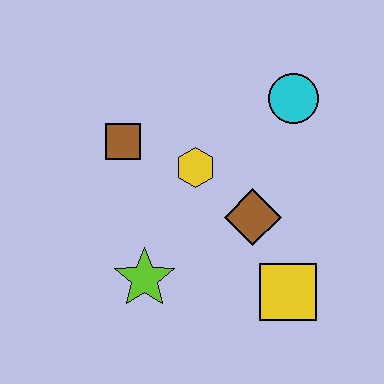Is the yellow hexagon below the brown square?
Yes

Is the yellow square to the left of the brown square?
No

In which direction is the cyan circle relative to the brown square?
The cyan circle is to the right of the brown square.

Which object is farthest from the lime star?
The cyan circle is farthest from the lime star.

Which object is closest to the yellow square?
The brown diamond is closest to the yellow square.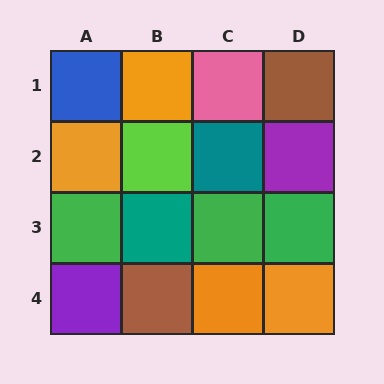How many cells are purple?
2 cells are purple.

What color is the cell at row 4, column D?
Orange.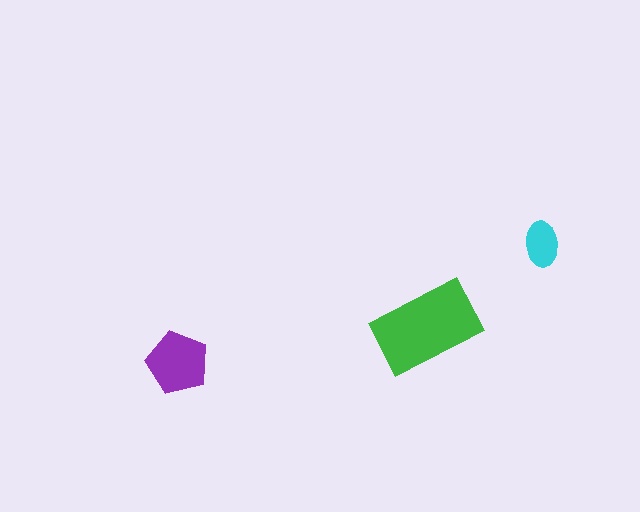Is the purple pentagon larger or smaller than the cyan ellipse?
Larger.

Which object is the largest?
The green rectangle.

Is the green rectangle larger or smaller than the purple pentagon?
Larger.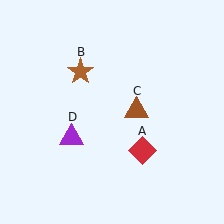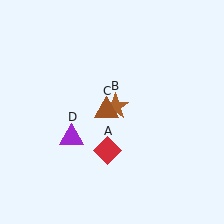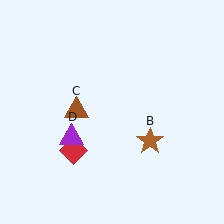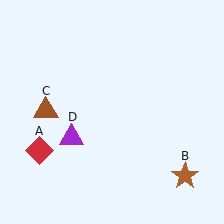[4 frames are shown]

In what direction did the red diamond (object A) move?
The red diamond (object A) moved left.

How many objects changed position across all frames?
3 objects changed position: red diamond (object A), brown star (object B), brown triangle (object C).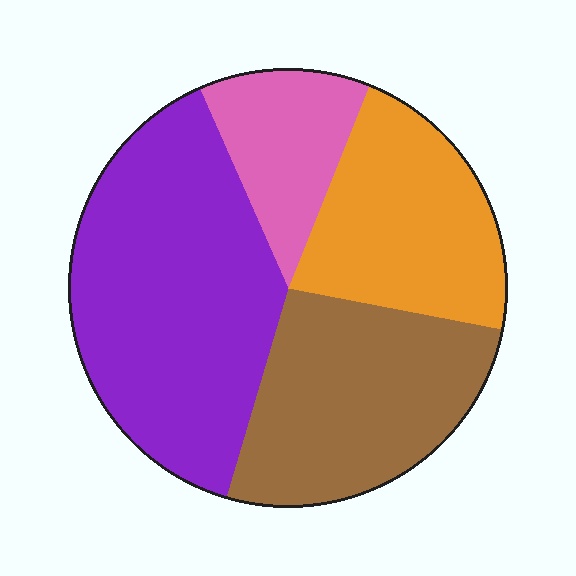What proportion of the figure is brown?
Brown takes up about one quarter (1/4) of the figure.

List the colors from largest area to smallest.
From largest to smallest: purple, brown, orange, pink.